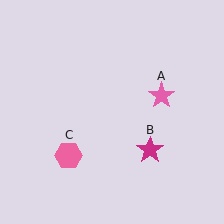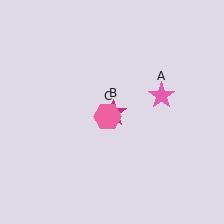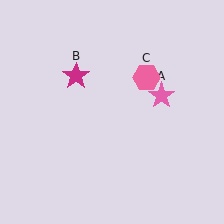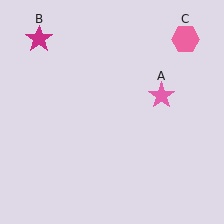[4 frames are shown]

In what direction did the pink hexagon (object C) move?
The pink hexagon (object C) moved up and to the right.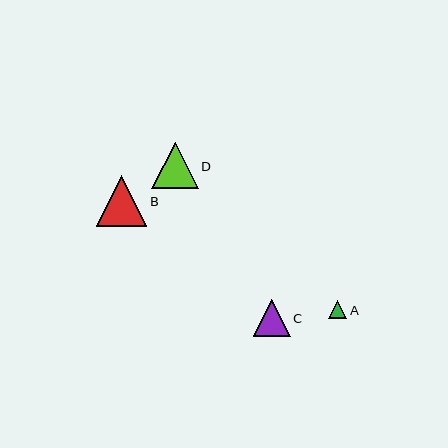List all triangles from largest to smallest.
From largest to smallest: B, D, C, A.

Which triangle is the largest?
Triangle B is the largest with a size of approximately 50 pixels.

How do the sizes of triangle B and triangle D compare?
Triangle B and triangle D are approximately the same size.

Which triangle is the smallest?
Triangle A is the smallest with a size of approximately 18 pixels.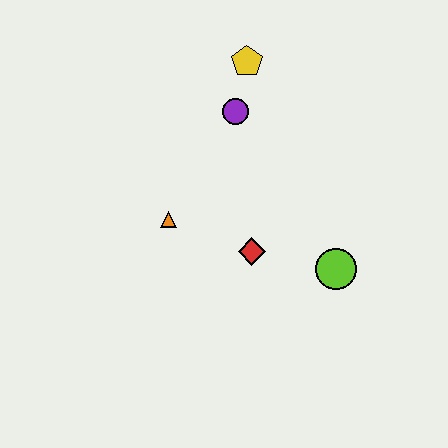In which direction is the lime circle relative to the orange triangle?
The lime circle is to the right of the orange triangle.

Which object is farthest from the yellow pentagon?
The lime circle is farthest from the yellow pentagon.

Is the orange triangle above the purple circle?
No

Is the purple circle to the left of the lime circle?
Yes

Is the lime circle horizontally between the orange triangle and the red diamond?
No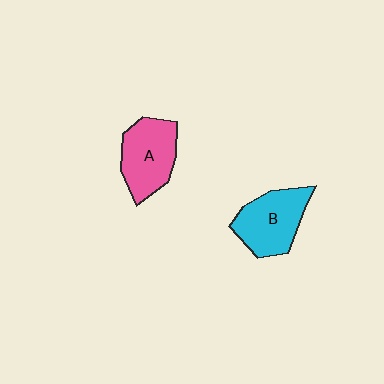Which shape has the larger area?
Shape B (cyan).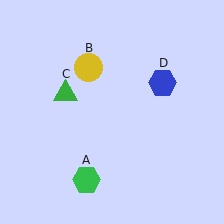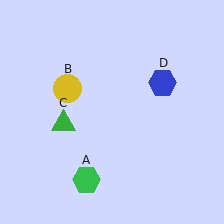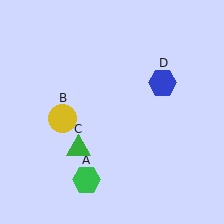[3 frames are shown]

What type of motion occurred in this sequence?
The yellow circle (object B), green triangle (object C) rotated counterclockwise around the center of the scene.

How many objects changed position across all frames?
2 objects changed position: yellow circle (object B), green triangle (object C).